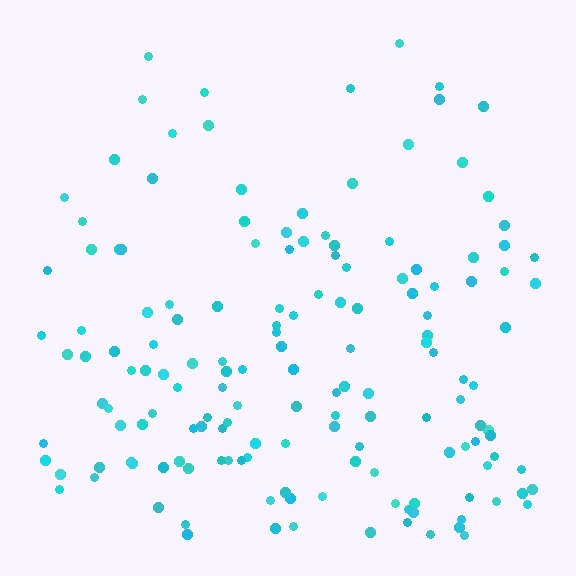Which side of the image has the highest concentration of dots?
The bottom.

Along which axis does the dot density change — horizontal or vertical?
Vertical.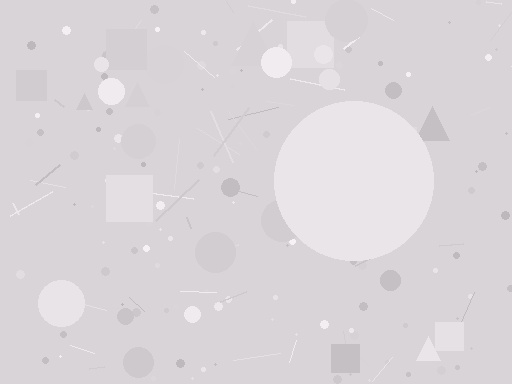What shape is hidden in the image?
A circle is hidden in the image.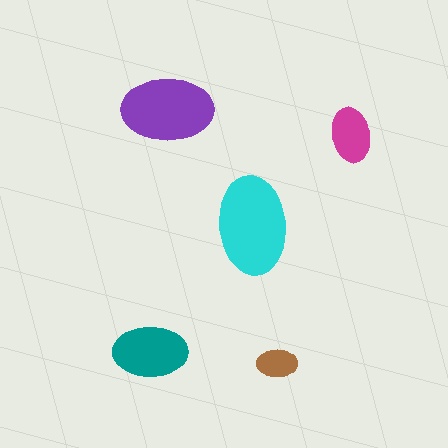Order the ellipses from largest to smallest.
the cyan one, the purple one, the teal one, the magenta one, the brown one.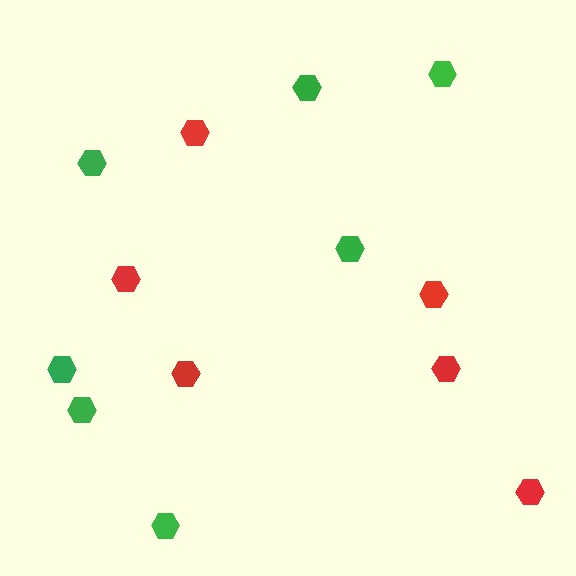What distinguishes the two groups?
There are 2 groups: one group of red hexagons (6) and one group of green hexagons (7).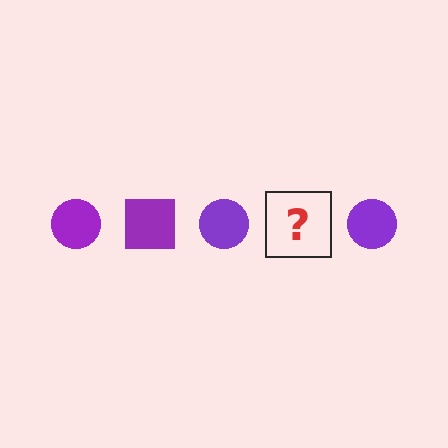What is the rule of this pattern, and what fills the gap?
The rule is that the pattern cycles through circle, square shapes in purple. The gap should be filled with a purple square.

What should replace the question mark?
The question mark should be replaced with a purple square.